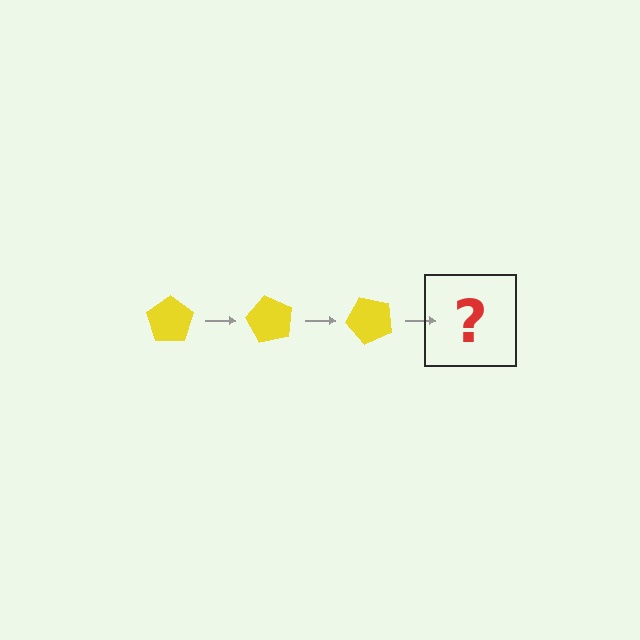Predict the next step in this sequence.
The next step is a yellow pentagon rotated 180 degrees.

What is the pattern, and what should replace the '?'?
The pattern is that the pentagon rotates 60 degrees each step. The '?' should be a yellow pentagon rotated 180 degrees.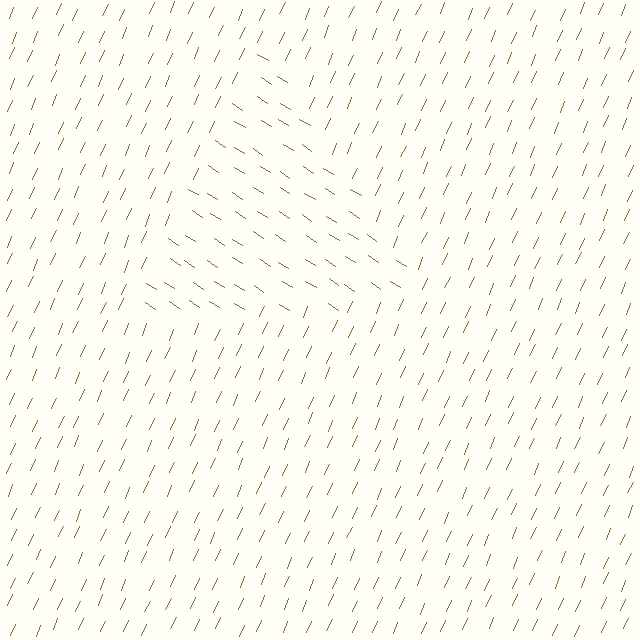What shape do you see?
I see a triangle.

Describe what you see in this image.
The image is filled with small brown line segments. A triangle region in the image has lines oriented differently from the surrounding lines, creating a visible texture boundary.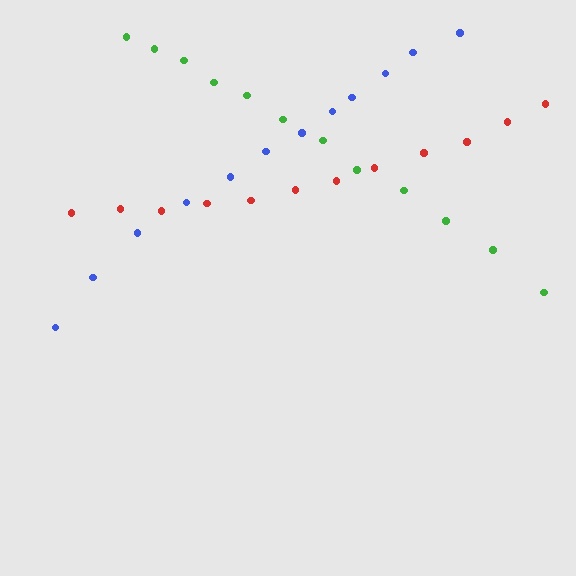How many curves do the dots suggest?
There are 3 distinct paths.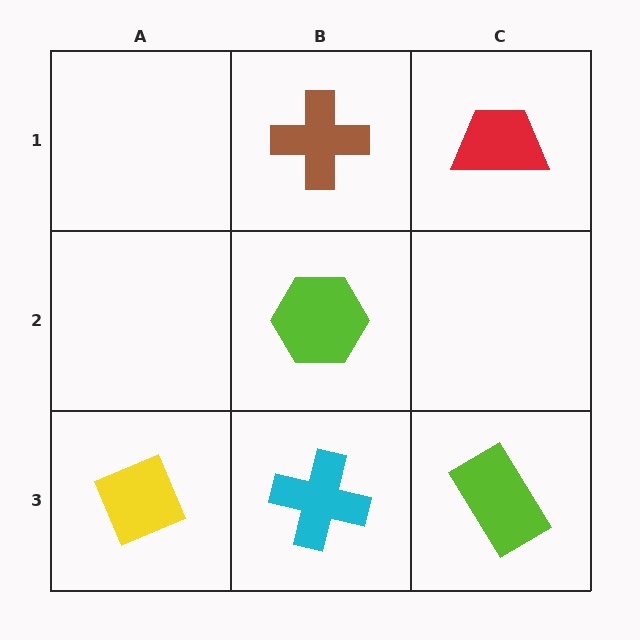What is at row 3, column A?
A yellow diamond.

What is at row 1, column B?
A brown cross.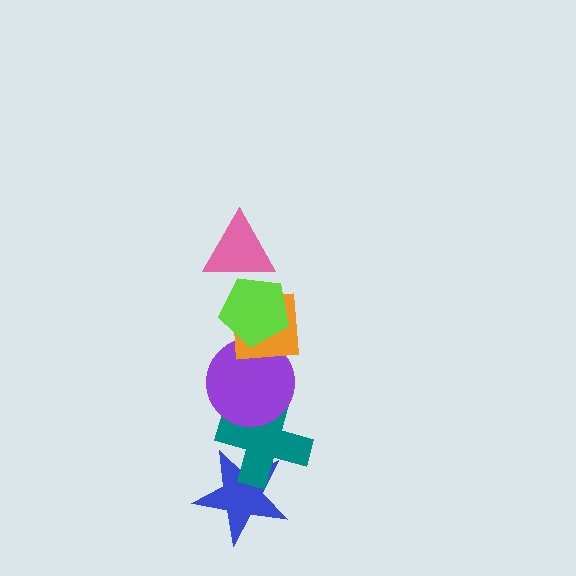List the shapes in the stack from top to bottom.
From top to bottom: the pink triangle, the lime pentagon, the orange square, the purple circle, the teal cross, the blue star.